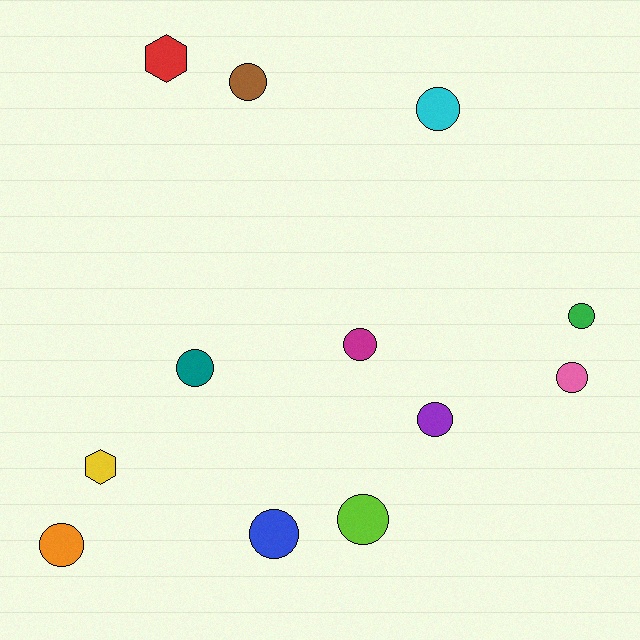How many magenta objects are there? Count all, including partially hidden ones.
There is 1 magenta object.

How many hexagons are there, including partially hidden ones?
There are 2 hexagons.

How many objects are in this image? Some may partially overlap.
There are 12 objects.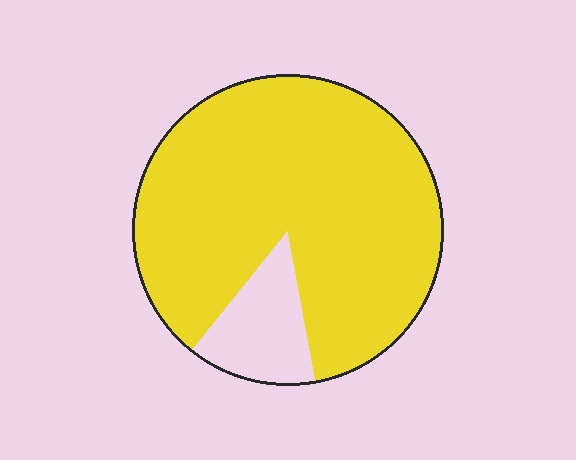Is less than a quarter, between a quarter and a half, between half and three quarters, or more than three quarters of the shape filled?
More than three quarters.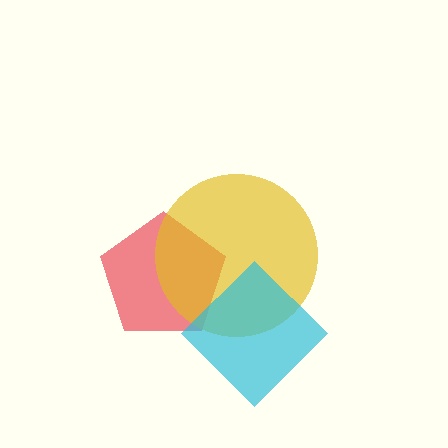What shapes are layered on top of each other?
The layered shapes are: a red pentagon, a yellow circle, a cyan diamond.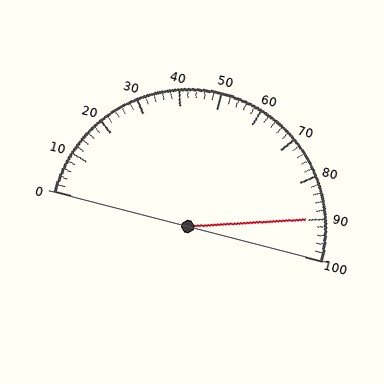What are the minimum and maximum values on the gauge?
The gauge ranges from 0 to 100.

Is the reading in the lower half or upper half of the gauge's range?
The reading is in the upper half of the range (0 to 100).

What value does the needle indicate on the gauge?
The needle indicates approximately 90.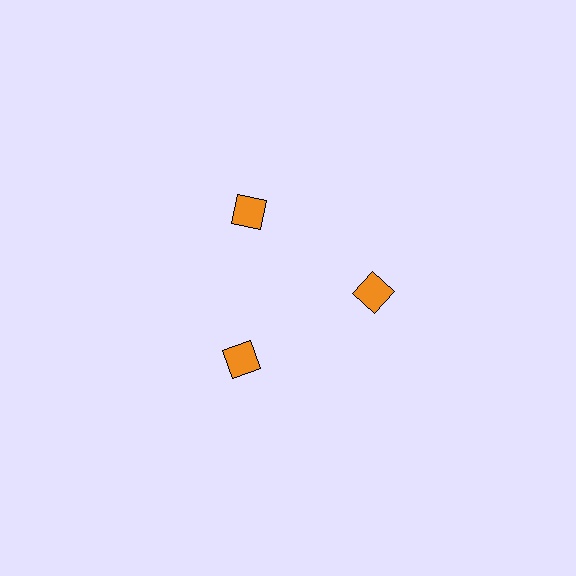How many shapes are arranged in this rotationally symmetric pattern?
There are 3 shapes, arranged in 3 groups of 1.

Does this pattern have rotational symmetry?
Yes, this pattern has 3-fold rotational symmetry. It looks the same after rotating 120 degrees around the center.